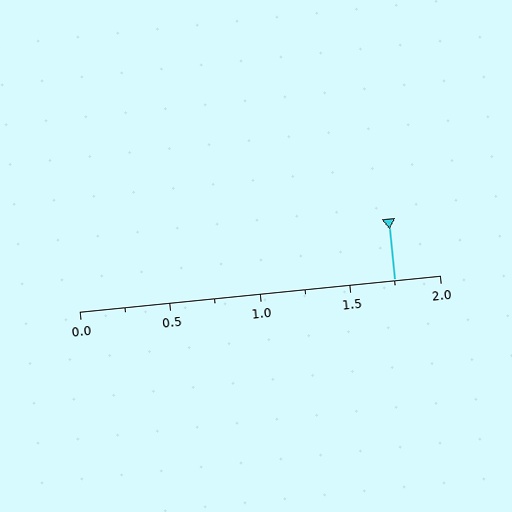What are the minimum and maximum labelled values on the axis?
The axis runs from 0.0 to 2.0.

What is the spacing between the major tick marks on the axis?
The major ticks are spaced 0.5 apart.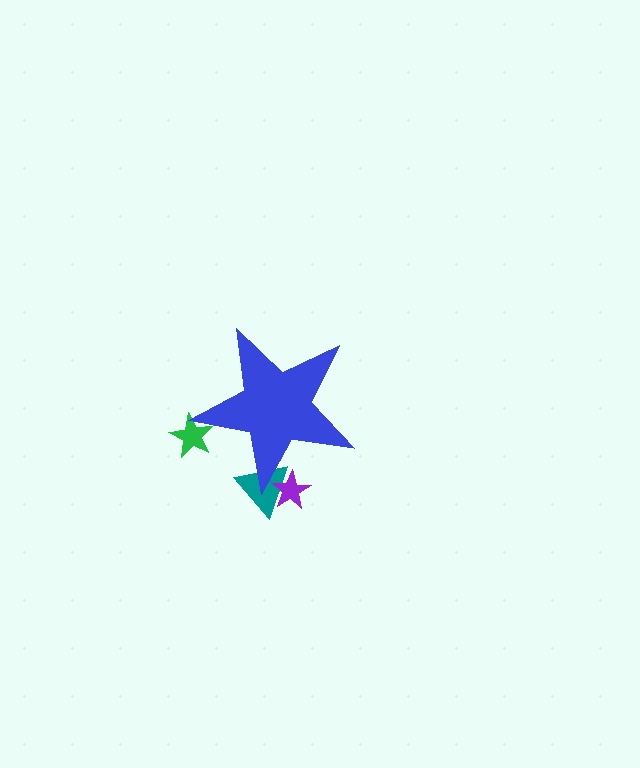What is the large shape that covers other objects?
A blue star.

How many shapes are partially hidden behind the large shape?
3 shapes are partially hidden.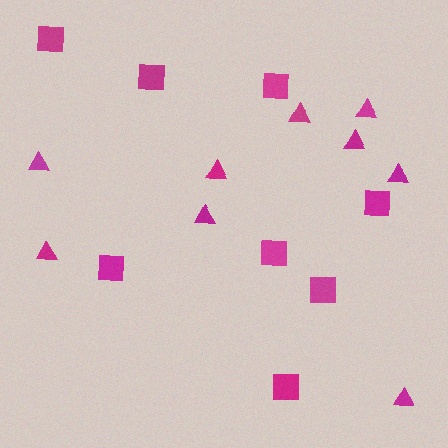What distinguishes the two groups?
There are 2 groups: one group of triangles (9) and one group of squares (8).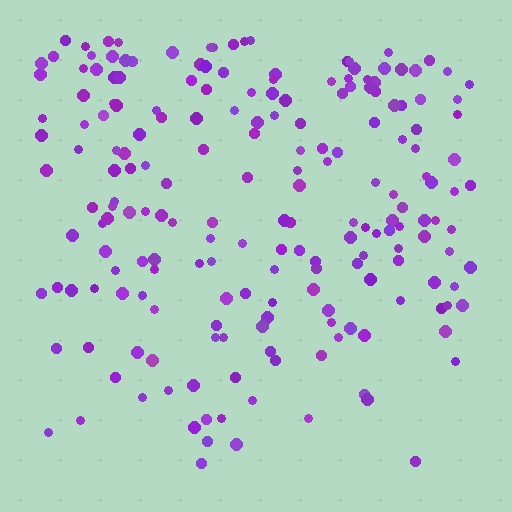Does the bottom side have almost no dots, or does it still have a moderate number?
Still a moderate number, just noticeably fewer than the top.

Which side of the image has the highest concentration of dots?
The top.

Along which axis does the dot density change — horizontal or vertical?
Vertical.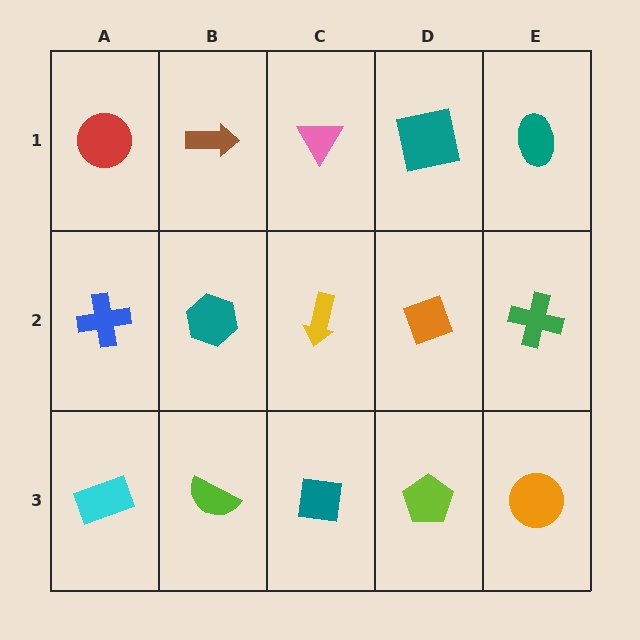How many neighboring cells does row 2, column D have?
4.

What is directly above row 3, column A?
A blue cross.